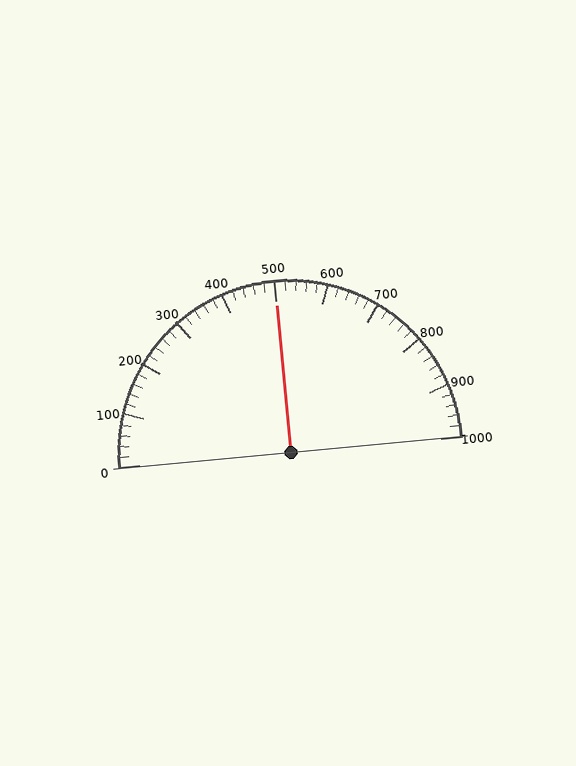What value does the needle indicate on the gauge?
The needle indicates approximately 500.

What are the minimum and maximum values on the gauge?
The gauge ranges from 0 to 1000.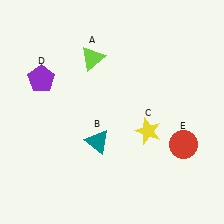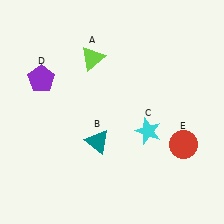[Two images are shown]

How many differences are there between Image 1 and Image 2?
There is 1 difference between the two images.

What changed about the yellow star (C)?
In Image 1, C is yellow. In Image 2, it changed to cyan.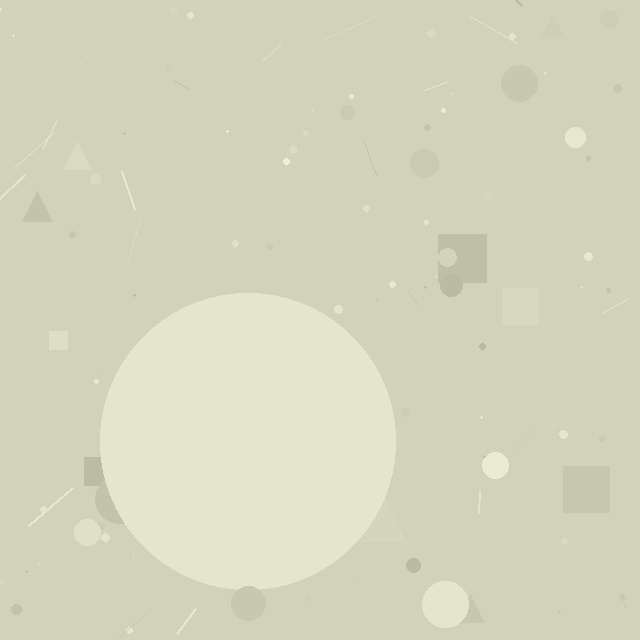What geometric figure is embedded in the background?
A circle is embedded in the background.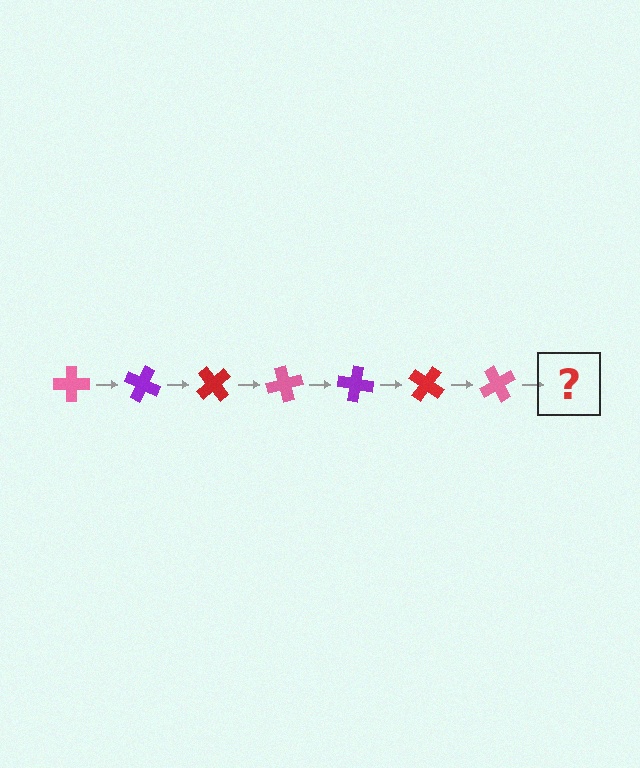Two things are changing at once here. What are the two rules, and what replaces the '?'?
The two rules are that it rotates 25 degrees each step and the color cycles through pink, purple, and red. The '?' should be a purple cross, rotated 175 degrees from the start.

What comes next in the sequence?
The next element should be a purple cross, rotated 175 degrees from the start.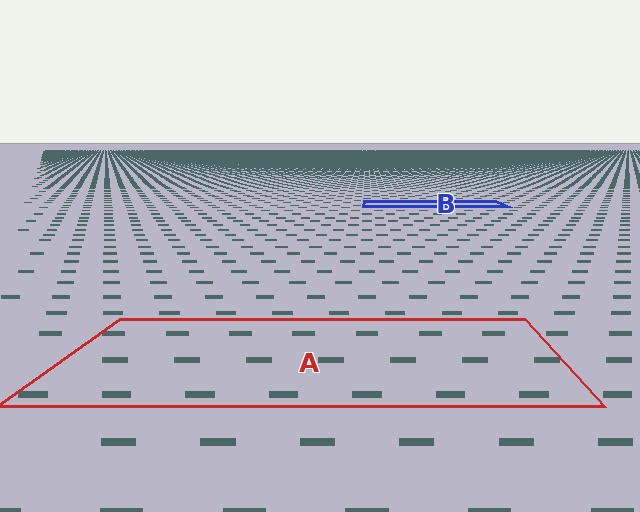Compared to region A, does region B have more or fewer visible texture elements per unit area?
Region B has more texture elements per unit area — they are packed more densely because it is farther away.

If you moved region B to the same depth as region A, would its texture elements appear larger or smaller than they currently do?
They would appear larger. At a closer depth, the same texture elements are projected at a bigger on-screen size.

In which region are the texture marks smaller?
The texture marks are smaller in region B, because it is farther away.